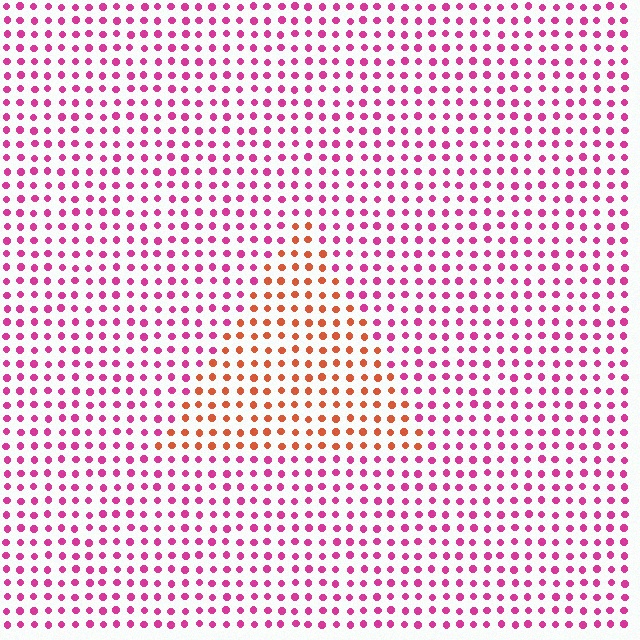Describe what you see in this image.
The image is filled with small magenta elements in a uniform arrangement. A triangle-shaped region is visible where the elements are tinted to a slightly different hue, forming a subtle color boundary.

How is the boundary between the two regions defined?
The boundary is defined purely by a slight shift in hue (about 50 degrees). Spacing, size, and orientation are identical on both sides.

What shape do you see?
I see a triangle.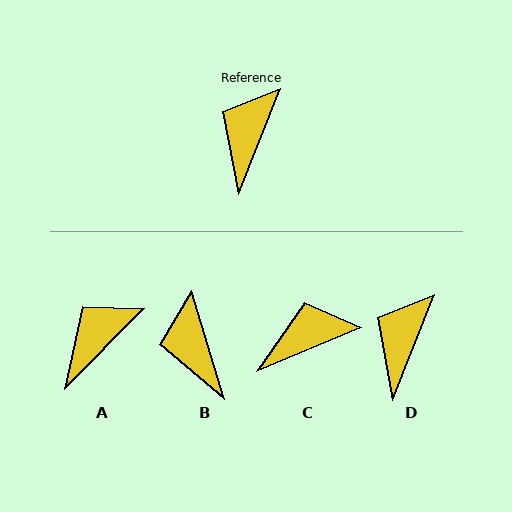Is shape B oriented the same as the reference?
No, it is off by about 38 degrees.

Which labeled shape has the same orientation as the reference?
D.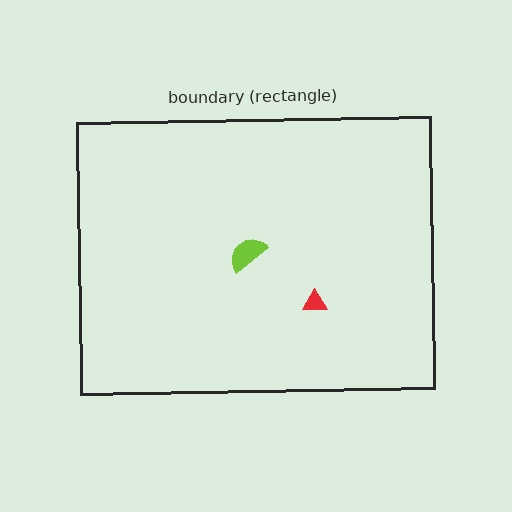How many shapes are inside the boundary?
2 inside, 0 outside.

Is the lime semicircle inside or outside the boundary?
Inside.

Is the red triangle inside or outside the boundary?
Inside.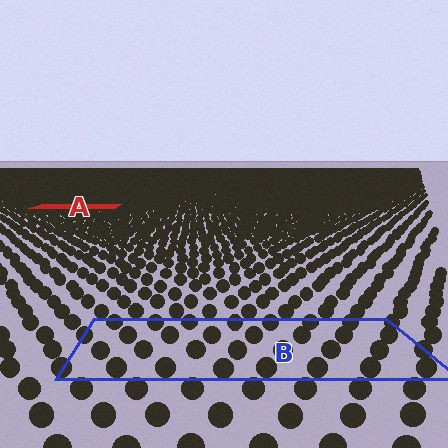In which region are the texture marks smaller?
The texture marks are smaller in region A, because it is farther away.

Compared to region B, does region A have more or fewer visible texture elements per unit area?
Region A has more texture elements per unit area — they are packed more densely because it is farther away.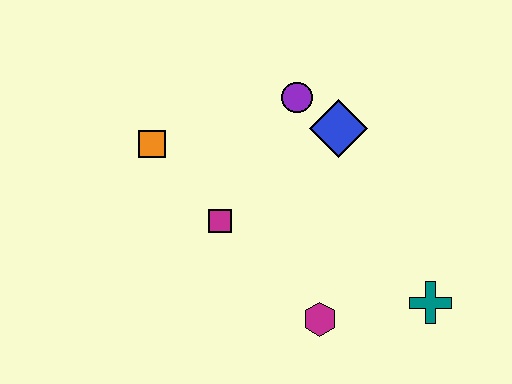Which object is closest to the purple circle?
The blue diamond is closest to the purple circle.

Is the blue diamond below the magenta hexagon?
No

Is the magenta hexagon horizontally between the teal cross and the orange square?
Yes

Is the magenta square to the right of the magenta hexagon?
No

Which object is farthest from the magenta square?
The teal cross is farthest from the magenta square.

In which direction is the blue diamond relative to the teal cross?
The blue diamond is above the teal cross.